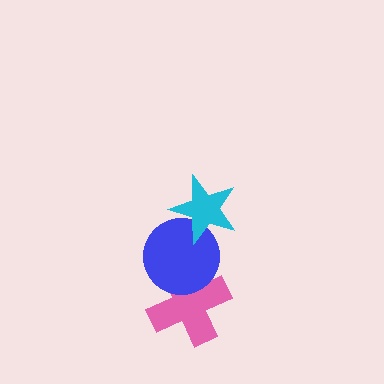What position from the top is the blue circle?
The blue circle is 2nd from the top.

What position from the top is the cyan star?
The cyan star is 1st from the top.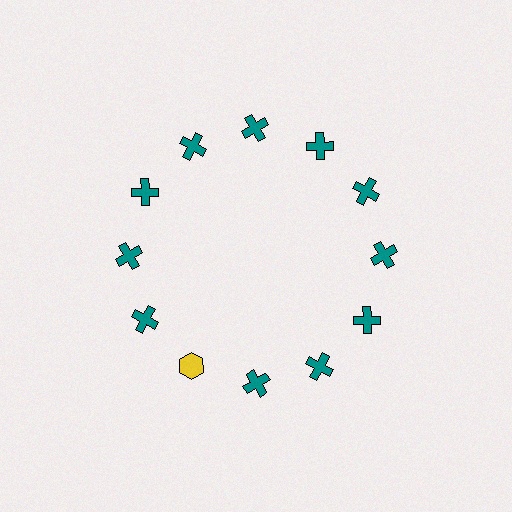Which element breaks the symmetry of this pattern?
The yellow hexagon at roughly the 7 o'clock position breaks the symmetry. All other shapes are teal crosses.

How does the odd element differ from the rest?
It differs in both color (yellow instead of teal) and shape (hexagon instead of cross).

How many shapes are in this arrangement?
There are 12 shapes arranged in a ring pattern.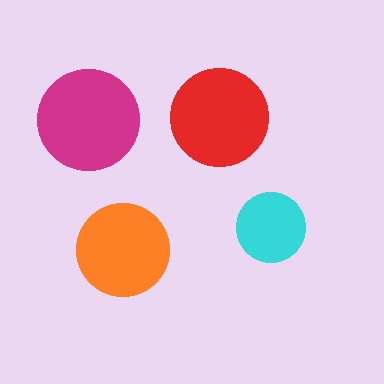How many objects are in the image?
There are 4 objects in the image.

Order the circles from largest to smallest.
the magenta one, the red one, the orange one, the cyan one.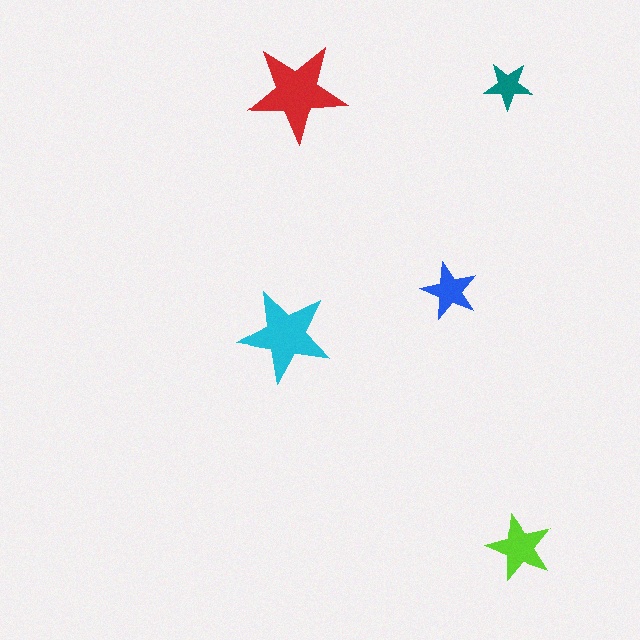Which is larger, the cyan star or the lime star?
The cyan one.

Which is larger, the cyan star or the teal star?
The cyan one.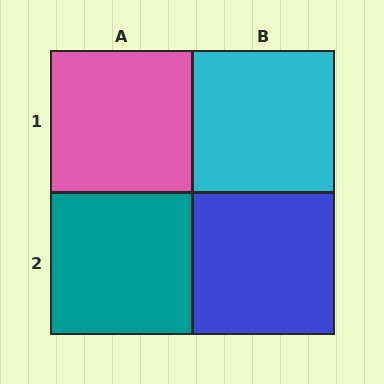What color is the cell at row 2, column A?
Teal.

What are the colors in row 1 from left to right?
Pink, cyan.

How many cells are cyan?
1 cell is cyan.